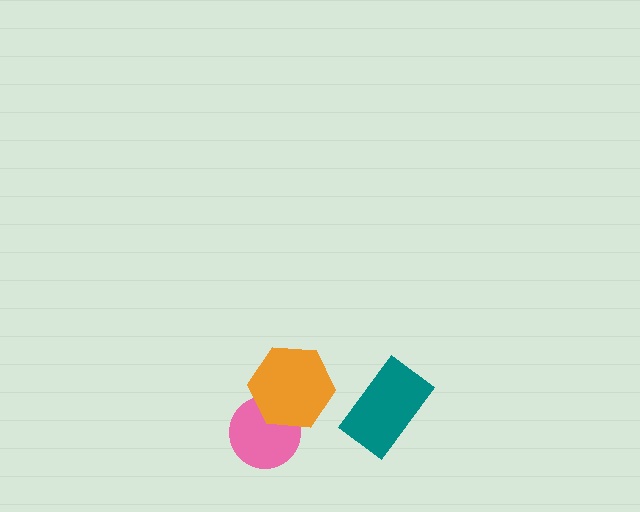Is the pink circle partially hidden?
Yes, it is partially covered by another shape.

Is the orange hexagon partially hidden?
No, no other shape covers it.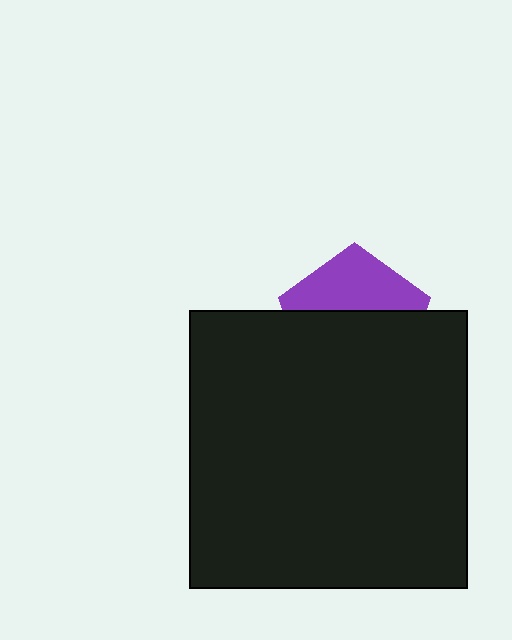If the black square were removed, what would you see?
You would see the complete purple pentagon.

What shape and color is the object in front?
The object in front is a black square.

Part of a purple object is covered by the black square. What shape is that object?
It is a pentagon.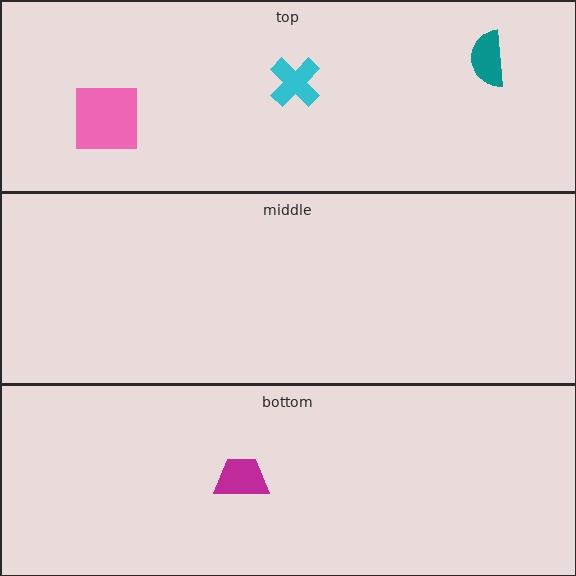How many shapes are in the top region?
3.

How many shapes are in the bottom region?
1.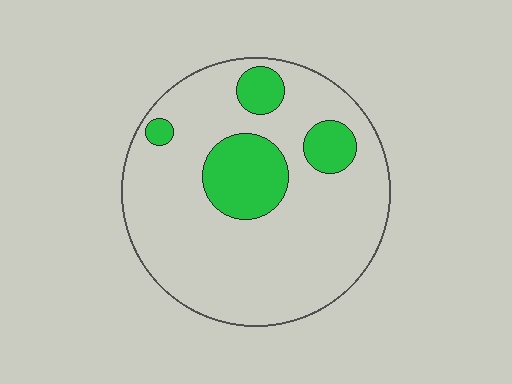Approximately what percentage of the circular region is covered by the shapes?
Approximately 20%.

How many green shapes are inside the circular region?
4.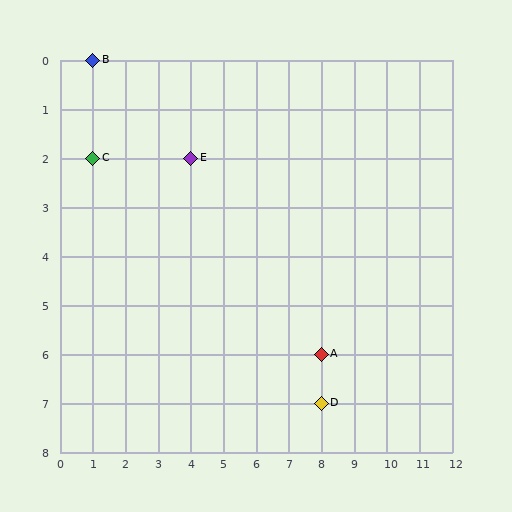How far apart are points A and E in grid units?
Points A and E are 4 columns and 4 rows apart (about 5.7 grid units diagonally).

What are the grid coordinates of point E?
Point E is at grid coordinates (4, 2).